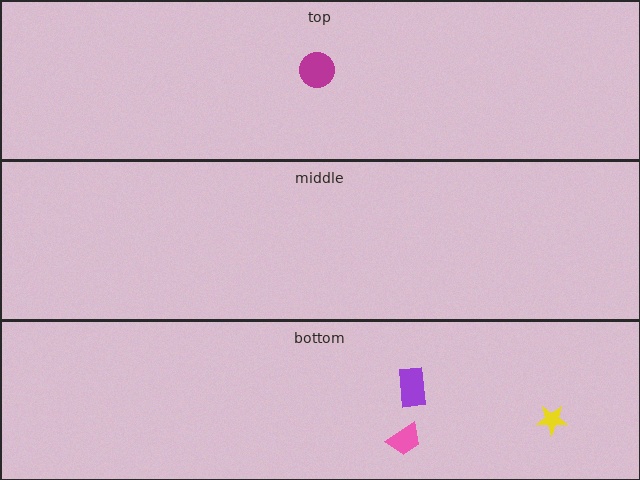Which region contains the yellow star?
The bottom region.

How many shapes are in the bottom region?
3.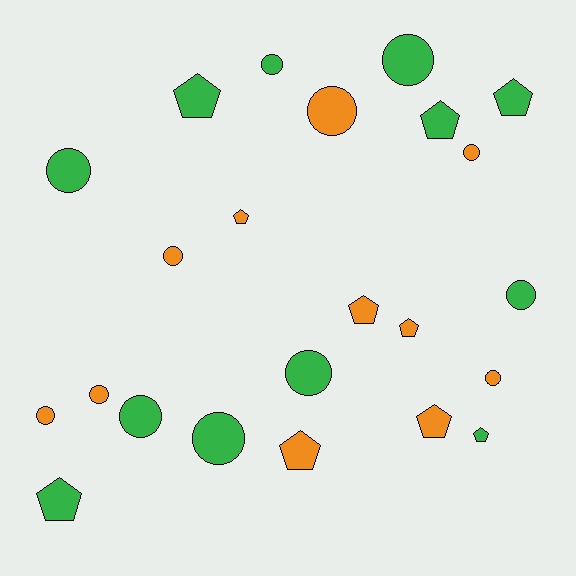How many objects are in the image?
There are 23 objects.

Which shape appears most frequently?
Circle, with 13 objects.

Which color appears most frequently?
Green, with 12 objects.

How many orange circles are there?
There are 6 orange circles.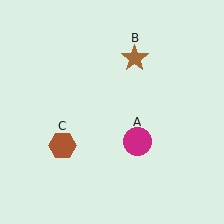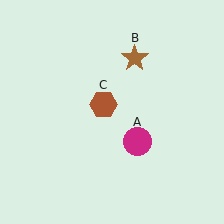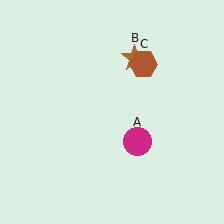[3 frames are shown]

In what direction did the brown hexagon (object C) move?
The brown hexagon (object C) moved up and to the right.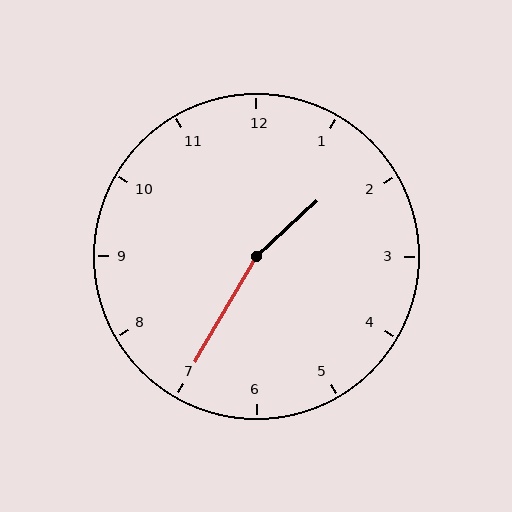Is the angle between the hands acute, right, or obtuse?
It is obtuse.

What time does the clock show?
1:35.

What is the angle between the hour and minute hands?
Approximately 162 degrees.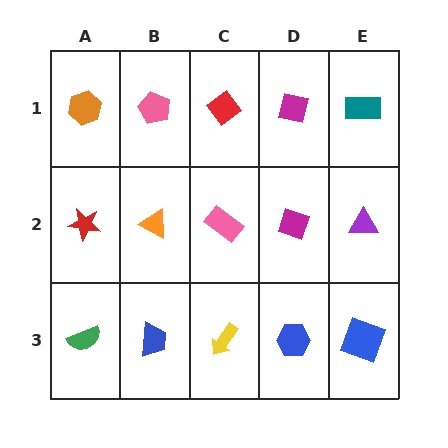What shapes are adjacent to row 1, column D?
A magenta diamond (row 2, column D), a red diamond (row 1, column C), a teal rectangle (row 1, column E).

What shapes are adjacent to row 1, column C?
A pink rectangle (row 2, column C), a pink pentagon (row 1, column B), a magenta square (row 1, column D).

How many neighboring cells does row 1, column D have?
3.